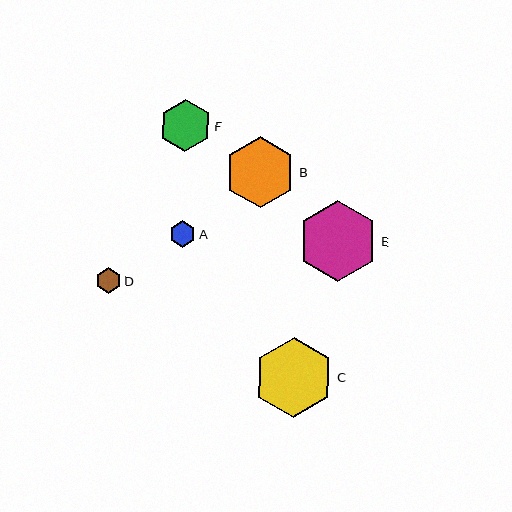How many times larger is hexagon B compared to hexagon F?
Hexagon B is approximately 1.4 times the size of hexagon F.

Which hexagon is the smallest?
Hexagon D is the smallest with a size of approximately 25 pixels.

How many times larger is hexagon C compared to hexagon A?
Hexagon C is approximately 3.0 times the size of hexagon A.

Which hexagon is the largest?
Hexagon E is the largest with a size of approximately 80 pixels.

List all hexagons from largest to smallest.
From largest to smallest: E, C, B, F, A, D.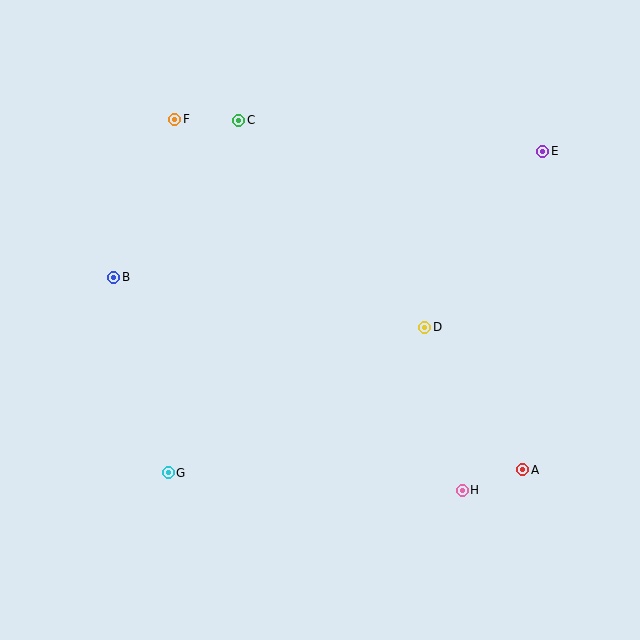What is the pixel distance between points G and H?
The distance between G and H is 295 pixels.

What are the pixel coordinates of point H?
Point H is at (462, 490).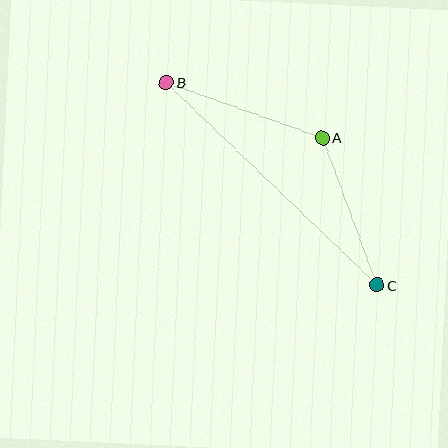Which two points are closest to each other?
Points A and C are closest to each other.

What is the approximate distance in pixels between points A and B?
The distance between A and B is approximately 165 pixels.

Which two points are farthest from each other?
Points B and C are farthest from each other.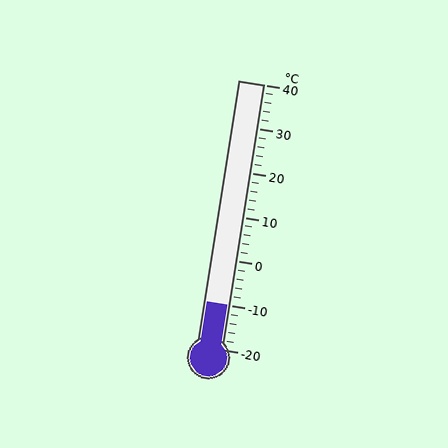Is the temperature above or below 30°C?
The temperature is below 30°C.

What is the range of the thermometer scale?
The thermometer scale ranges from -20°C to 40°C.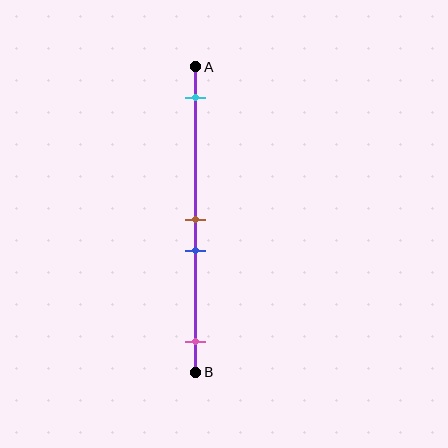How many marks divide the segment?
There are 4 marks dividing the segment.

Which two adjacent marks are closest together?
The brown and blue marks are the closest adjacent pair.